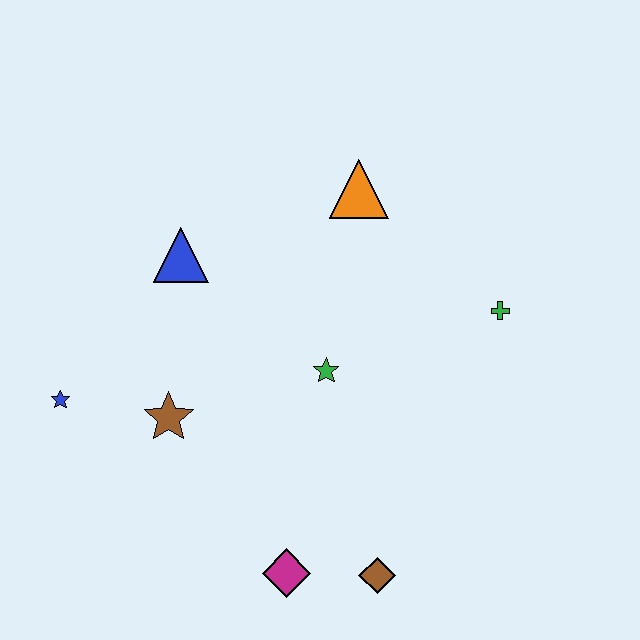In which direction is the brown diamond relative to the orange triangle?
The brown diamond is below the orange triangle.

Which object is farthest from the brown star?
The green cross is farthest from the brown star.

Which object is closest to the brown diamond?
The magenta diamond is closest to the brown diamond.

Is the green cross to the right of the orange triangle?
Yes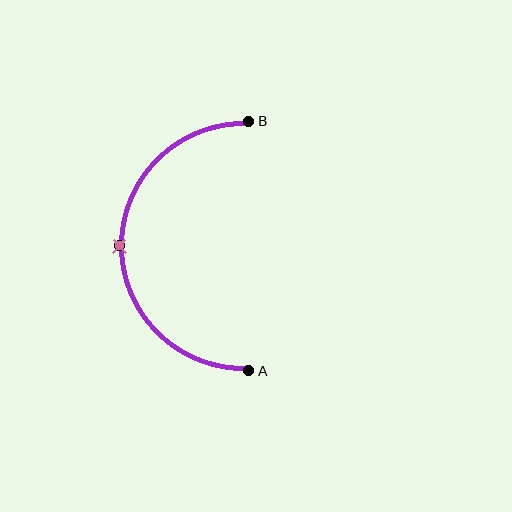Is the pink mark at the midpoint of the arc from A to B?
Yes. The pink mark lies on the arc at equal arc-length from both A and B — it is the arc midpoint.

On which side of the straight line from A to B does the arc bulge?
The arc bulges to the left of the straight line connecting A and B.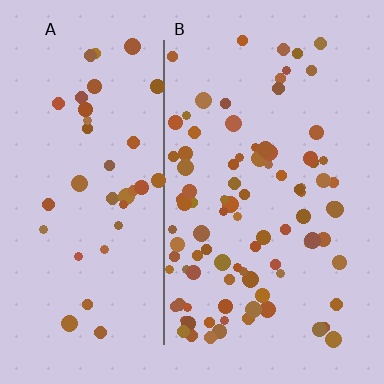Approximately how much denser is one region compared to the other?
Approximately 2.3× — region B over region A.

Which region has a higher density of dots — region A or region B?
B (the right).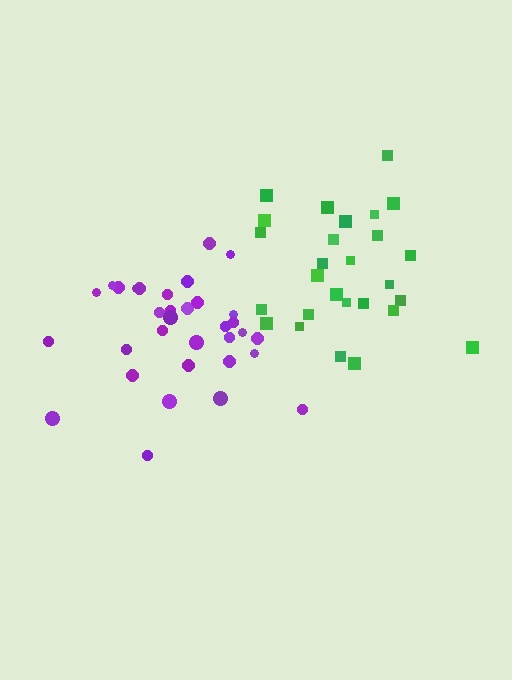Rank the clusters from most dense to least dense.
purple, green.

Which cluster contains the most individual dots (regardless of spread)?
Purple (33).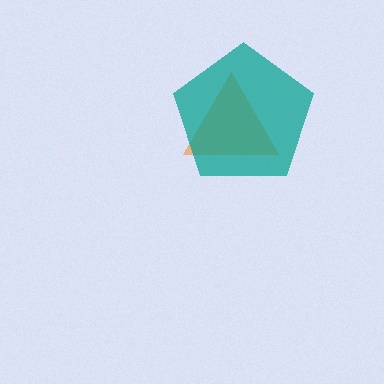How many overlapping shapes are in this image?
There are 2 overlapping shapes in the image.